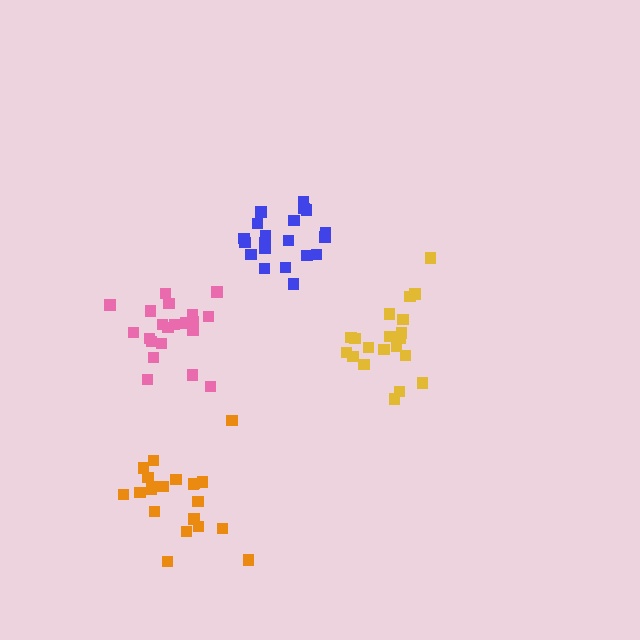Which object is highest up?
The blue cluster is topmost.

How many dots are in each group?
Group 1: 20 dots, Group 2: 21 dots, Group 3: 21 dots, Group 4: 20 dots (82 total).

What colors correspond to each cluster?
The clusters are colored: blue, orange, pink, yellow.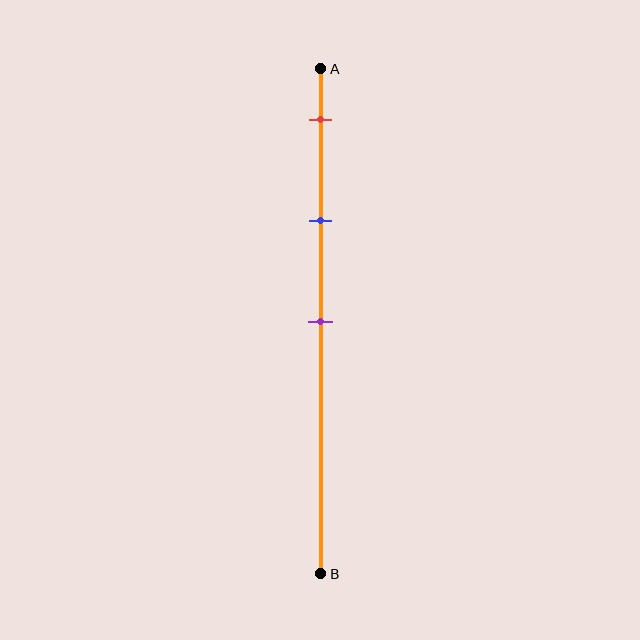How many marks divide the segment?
There are 3 marks dividing the segment.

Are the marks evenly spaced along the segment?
Yes, the marks are approximately evenly spaced.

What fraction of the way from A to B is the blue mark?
The blue mark is approximately 30% (0.3) of the way from A to B.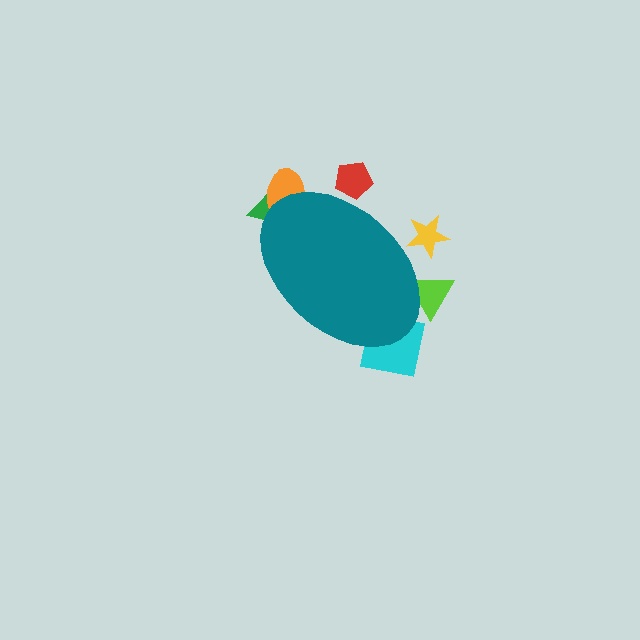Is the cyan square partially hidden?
Yes, the cyan square is partially hidden behind the teal ellipse.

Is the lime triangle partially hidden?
Yes, the lime triangle is partially hidden behind the teal ellipse.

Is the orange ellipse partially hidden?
Yes, the orange ellipse is partially hidden behind the teal ellipse.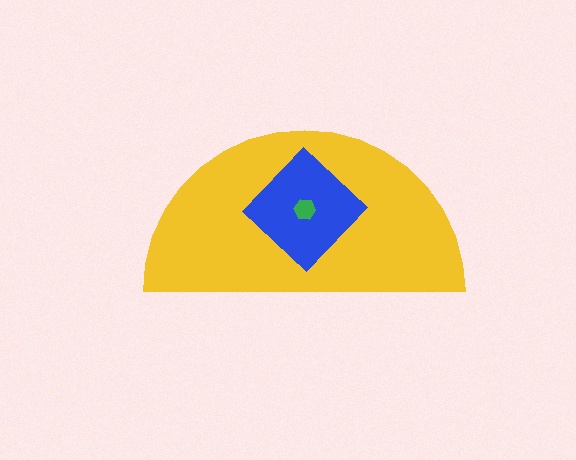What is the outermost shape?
The yellow semicircle.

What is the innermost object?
The green hexagon.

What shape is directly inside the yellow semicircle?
The blue diamond.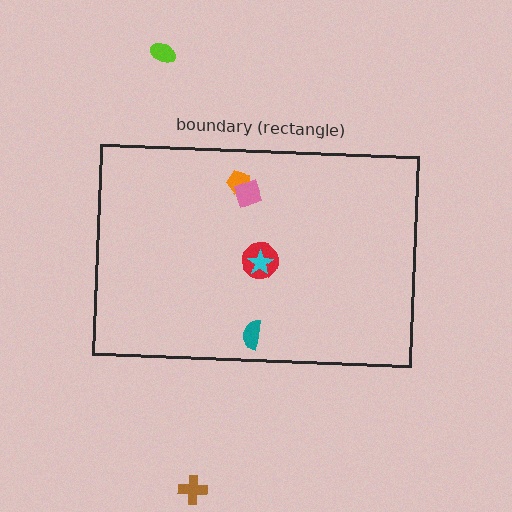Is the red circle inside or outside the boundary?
Inside.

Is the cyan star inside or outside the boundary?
Inside.